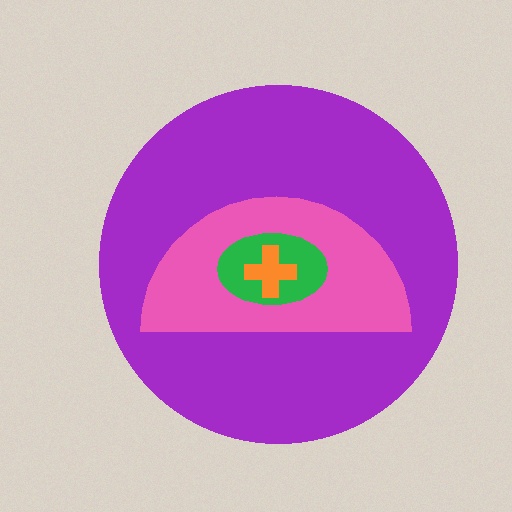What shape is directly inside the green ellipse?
The orange cross.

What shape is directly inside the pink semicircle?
The green ellipse.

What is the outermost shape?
The purple circle.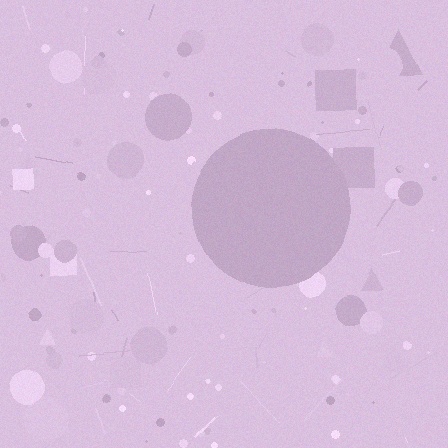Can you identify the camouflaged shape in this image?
The camouflaged shape is a circle.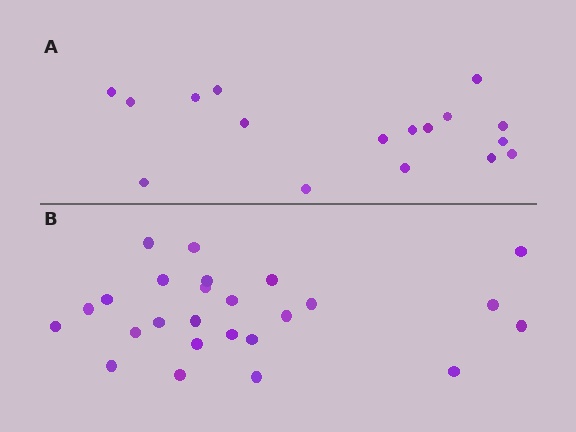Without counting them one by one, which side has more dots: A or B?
Region B (the bottom region) has more dots.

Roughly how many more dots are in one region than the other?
Region B has roughly 8 or so more dots than region A.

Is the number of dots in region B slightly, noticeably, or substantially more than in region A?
Region B has substantially more. The ratio is roughly 1.5 to 1.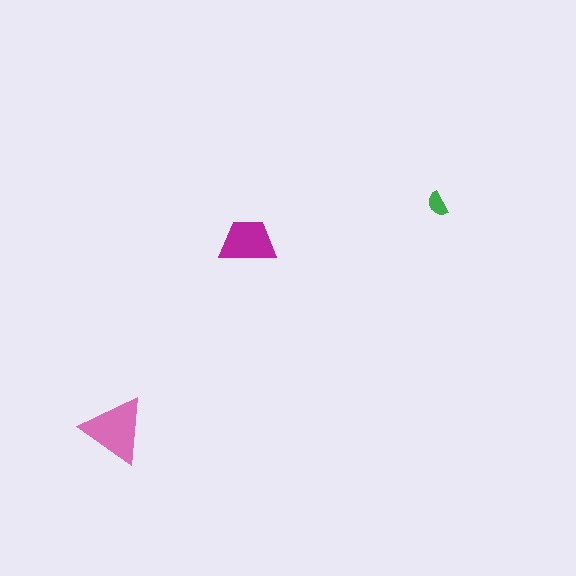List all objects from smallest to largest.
The green semicircle, the magenta trapezoid, the pink triangle.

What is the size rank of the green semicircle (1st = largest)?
3rd.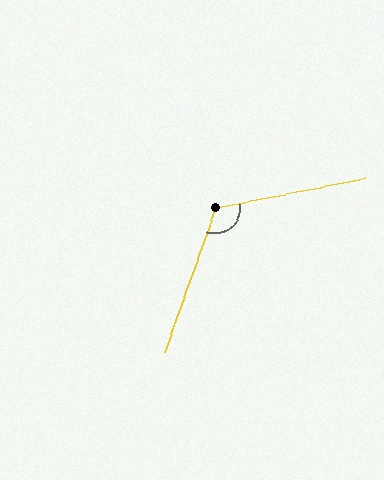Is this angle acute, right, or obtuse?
It is obtuse.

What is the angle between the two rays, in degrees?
Approximately 121 degrees.